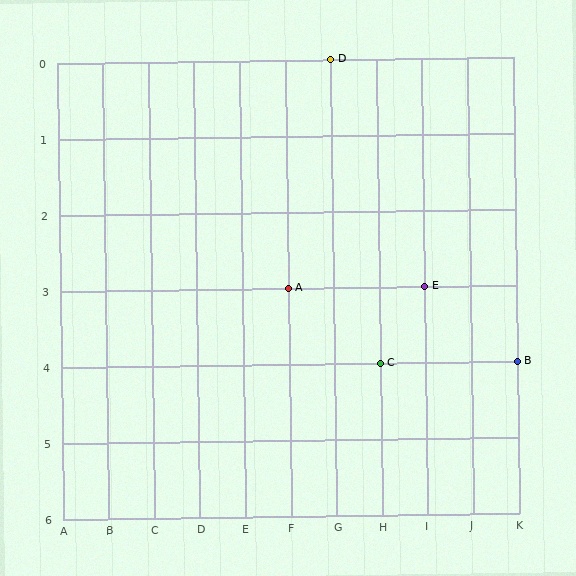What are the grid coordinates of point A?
Point A is at grid coordinates (F, 3).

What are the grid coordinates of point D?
Point D is at grid coordinates (G, 0).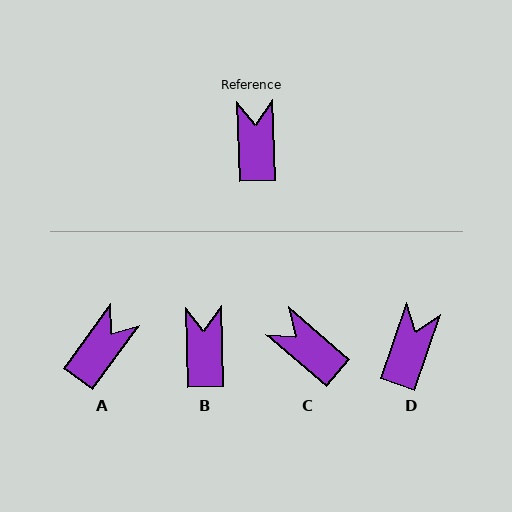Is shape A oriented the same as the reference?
No, it is off by about 39 degrees.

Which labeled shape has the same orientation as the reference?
B.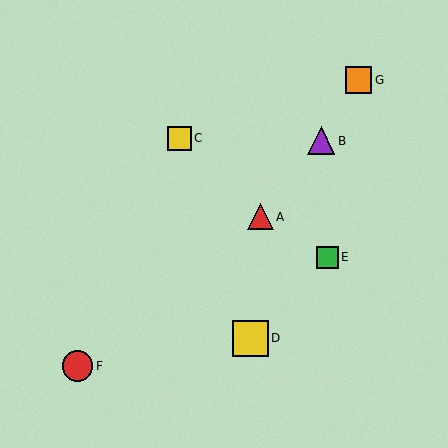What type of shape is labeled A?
Shape A is a red triangle.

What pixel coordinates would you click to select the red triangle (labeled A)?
Click at (260, 217) to select the red triangle A.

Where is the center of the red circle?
The center of the red circle is at (77, 366).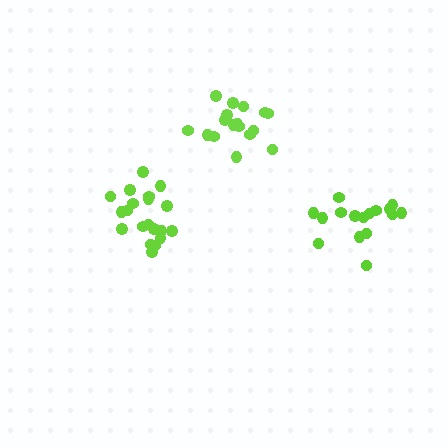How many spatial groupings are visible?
There are 3 spatial groupings.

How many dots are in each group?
Group 1: 17 dots, Group 2: 16 dots, Group 3: 20 dots (53 total).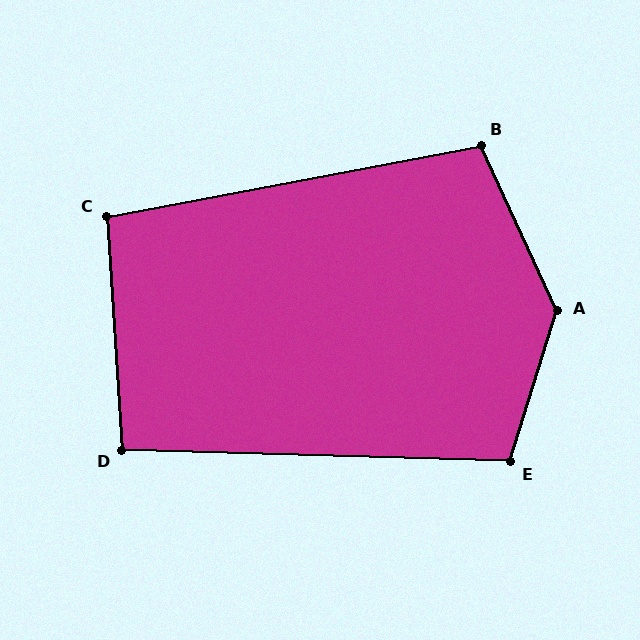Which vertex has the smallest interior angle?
D, at approximately 95 degrees.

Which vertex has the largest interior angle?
A, at approximately 138 degrees.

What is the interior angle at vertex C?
Approximately 97 degrees (obtuse).